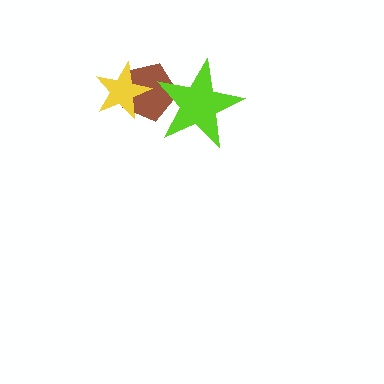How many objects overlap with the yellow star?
1 object overlaps with the yellow star.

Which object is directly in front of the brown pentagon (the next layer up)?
The yellow star is directly in front of the brown pentagon.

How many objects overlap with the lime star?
1 object overlaps with the lime star.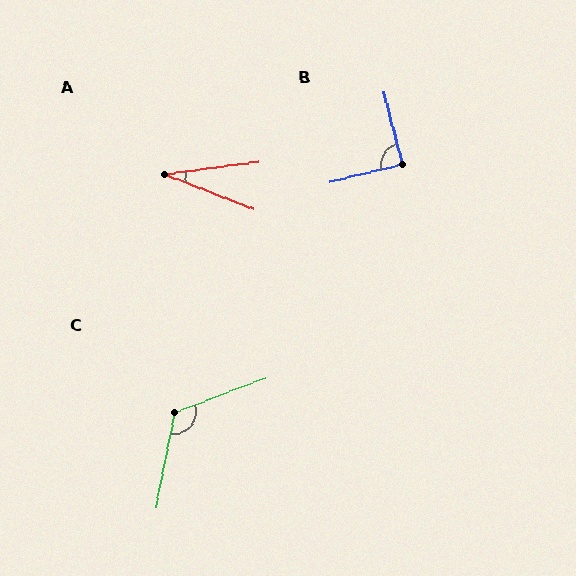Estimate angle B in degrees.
Approximately 89 degrees.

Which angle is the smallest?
A, at approximately 29 degrees.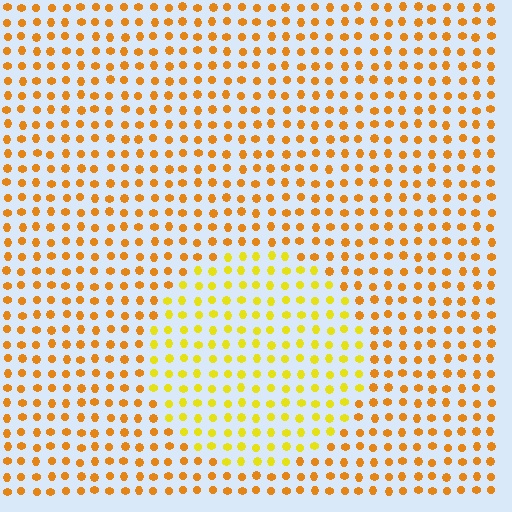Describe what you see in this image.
The image is filled with small orange elements in a uniform arrangement. A circle-shaped region is visible where the elements are tinted to a slightly different hue, forming a subtle color boundary.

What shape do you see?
I see a circle.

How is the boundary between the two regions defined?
The boundary is defined purely by a slight shift in hue (about 27 degrees). Spacing, size, and orientation are identical on both sides.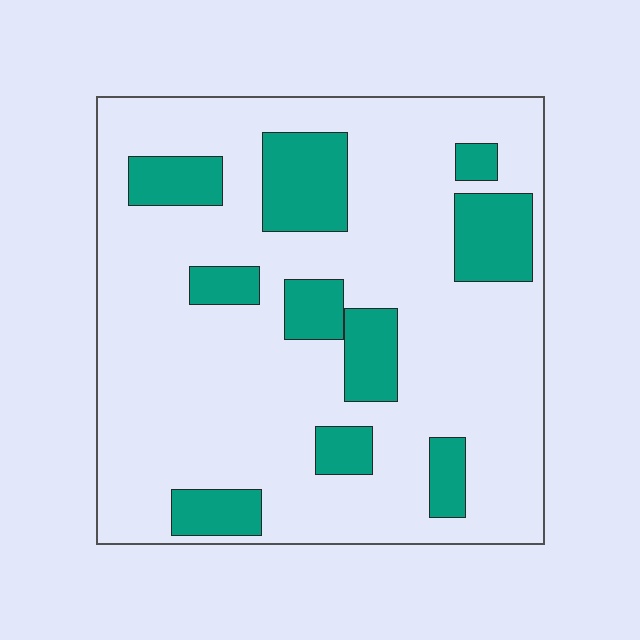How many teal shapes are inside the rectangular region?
10.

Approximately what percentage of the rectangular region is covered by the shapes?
Approximately 20%.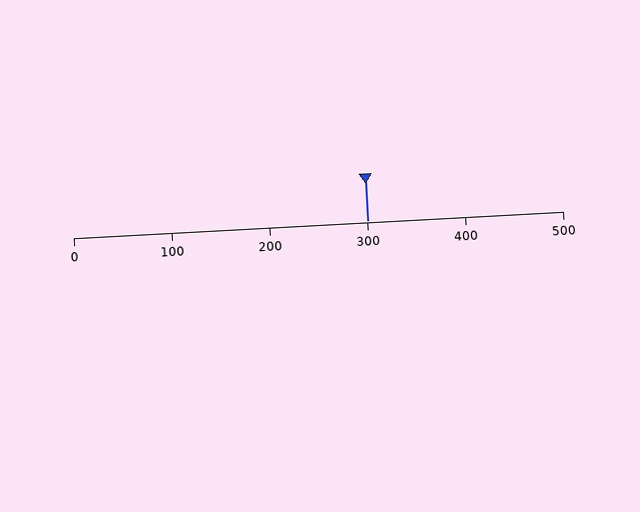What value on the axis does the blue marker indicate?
The marker indicates approximately 300.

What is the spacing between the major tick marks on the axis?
The major ticks are spaced 100 apart.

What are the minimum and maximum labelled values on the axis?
The axis runs from 0 to 500.